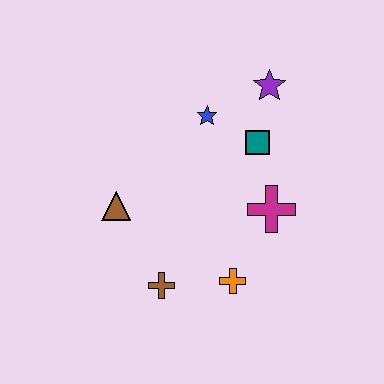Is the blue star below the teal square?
No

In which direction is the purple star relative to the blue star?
The purple star is to the right of the blue star.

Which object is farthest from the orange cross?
The purple star is farthest from the orange cross.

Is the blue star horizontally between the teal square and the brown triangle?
Yes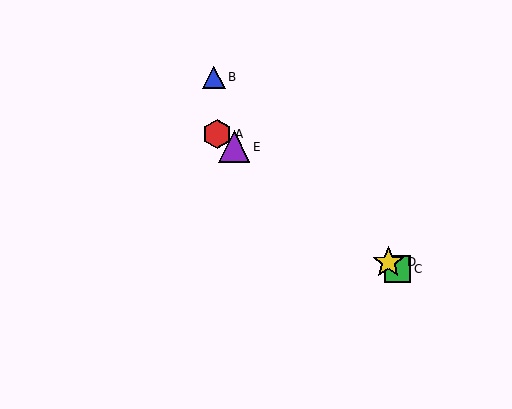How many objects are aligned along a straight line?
4 objects (A, C, D, E) are aligned along a straight line.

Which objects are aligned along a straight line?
Objects A, C, D, E are aligned along a straight line.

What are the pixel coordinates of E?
Object E is at (234, 147).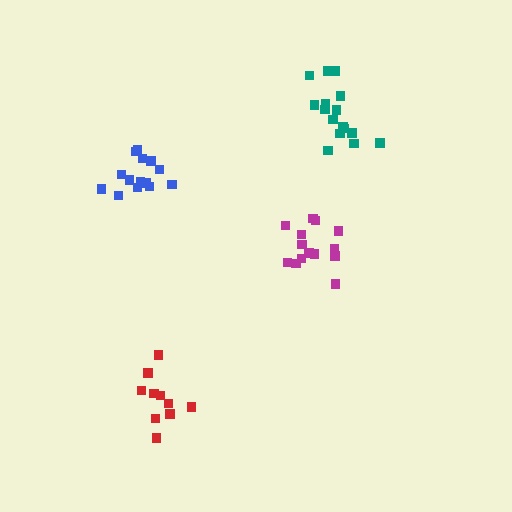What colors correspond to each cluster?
The clusters are colored: red, magenta, teal, blue.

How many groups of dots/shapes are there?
There are 4 groups.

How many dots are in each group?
Group 1: 10 dots, Group 2: 14 dots, Group 3: 16 dots, Group 4: 15 dots (55 total).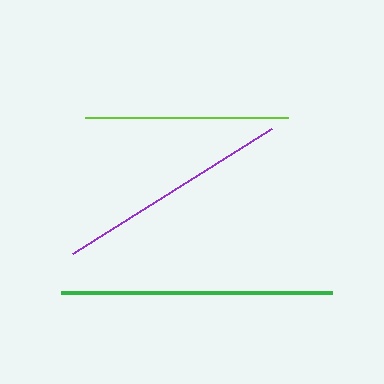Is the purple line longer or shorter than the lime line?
The purple line is longer than the lime line.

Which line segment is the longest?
The green line is the longest at approximately 271 pixels.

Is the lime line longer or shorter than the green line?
The green line is longer than the lime line.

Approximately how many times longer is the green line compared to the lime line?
The green line is approximately 1.3 times the length of the lime line.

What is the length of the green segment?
The green segment is approximately 271 pixels long.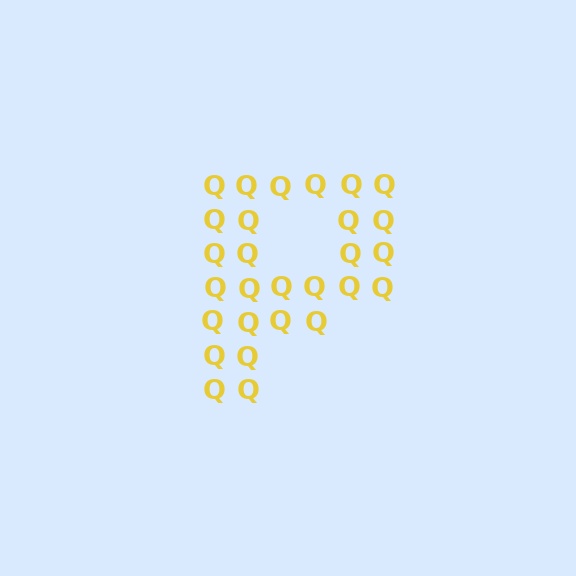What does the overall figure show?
The overall figure shows the letter P.